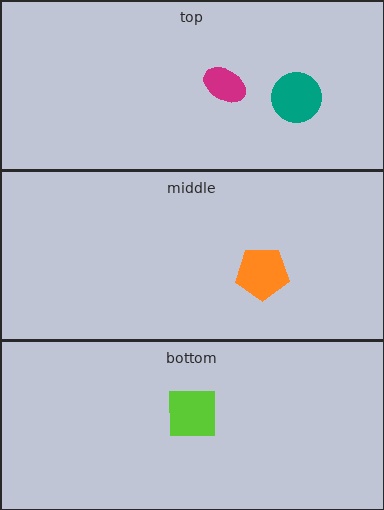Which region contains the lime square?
The bottom region.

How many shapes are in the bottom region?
1.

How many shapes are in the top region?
2.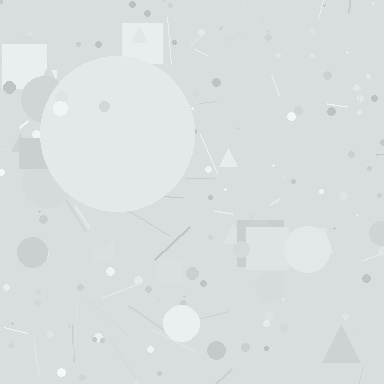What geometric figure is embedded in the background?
A circle is embedded in the background.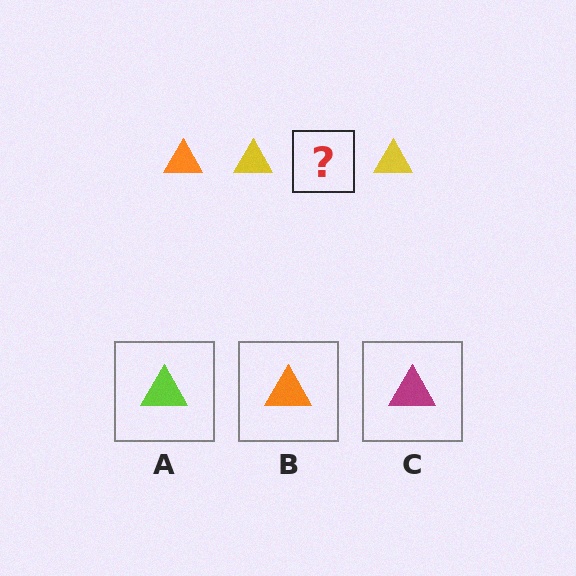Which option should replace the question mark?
Option B.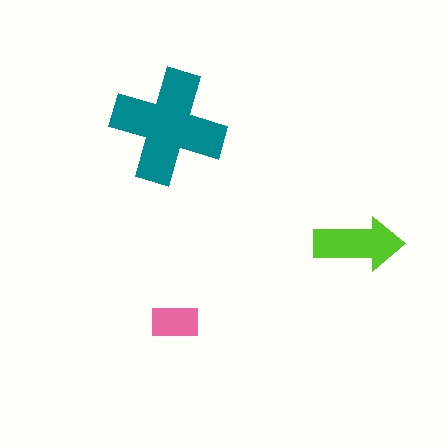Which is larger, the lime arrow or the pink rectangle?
The lime arrow.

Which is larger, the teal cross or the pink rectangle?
The teal cross.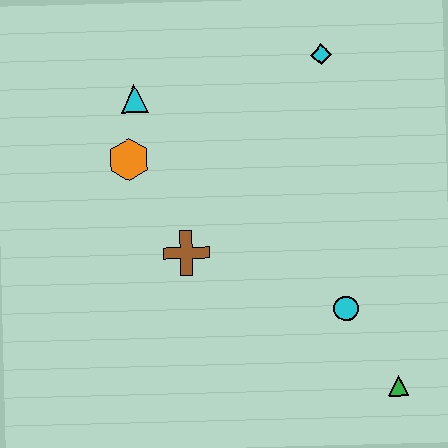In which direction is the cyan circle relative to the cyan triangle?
The cyan circle is below the cyan triangle.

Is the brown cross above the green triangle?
Yes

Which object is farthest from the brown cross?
The green triangle is farthest from the brown cross.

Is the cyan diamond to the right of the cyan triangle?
Yes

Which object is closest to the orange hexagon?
The cyan triangle is closest to the orange hexagon.